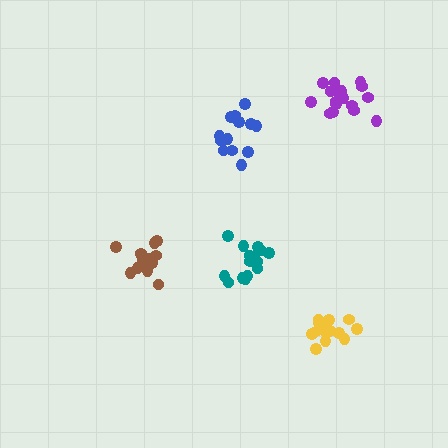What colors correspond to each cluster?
The clusters are colored: teal, brown, blue, yellow, purple.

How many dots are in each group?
Group 1: 15 dots, Group 2: 14 dots, Group 3: 15 dots, Group 4: 13 dots, Group 5: 19 dots (76 total).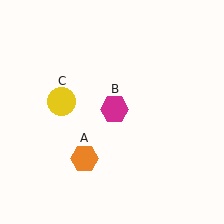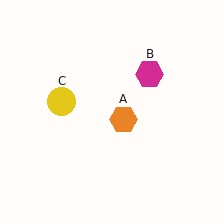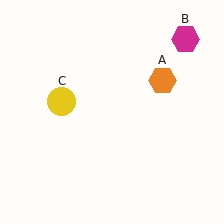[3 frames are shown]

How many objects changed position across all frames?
2 objects changed position: orange hexagon (object A), magenta hexagon (object B).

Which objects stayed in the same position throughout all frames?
Yellow circle (object C) remained stationary.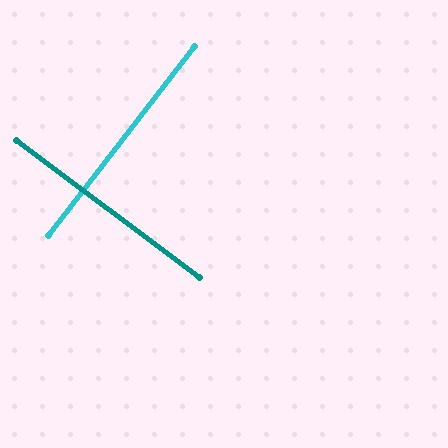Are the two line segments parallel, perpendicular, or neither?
Perpendicular — they meet at approximately 89°.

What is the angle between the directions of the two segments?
Approximately 89 degrees.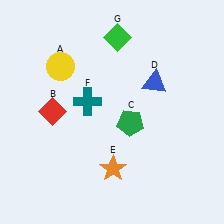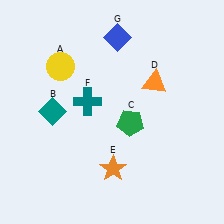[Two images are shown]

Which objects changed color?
B changed from red to teal. D changed from blue to orange. G changed from green to blue.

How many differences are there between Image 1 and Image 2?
There are 3 differences between the two images.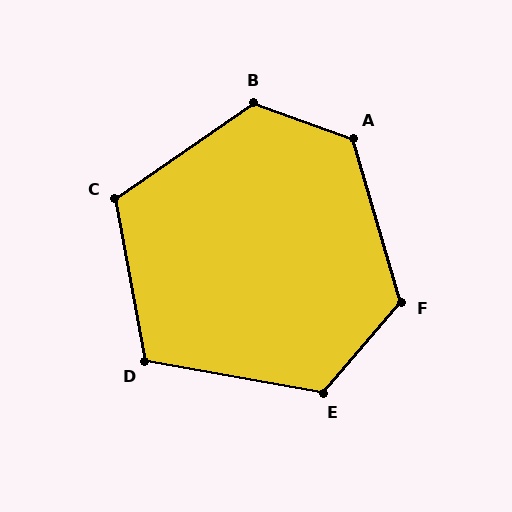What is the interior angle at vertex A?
Approximately 126 degrees (obtuse).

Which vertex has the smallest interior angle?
D, at approximately 111 degrees.